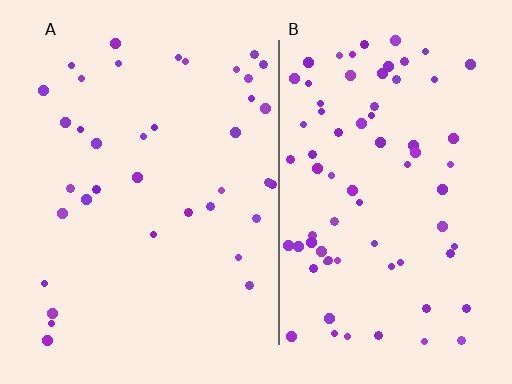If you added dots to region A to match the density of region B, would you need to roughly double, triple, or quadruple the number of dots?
Approximately double.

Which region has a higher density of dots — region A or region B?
B (the right).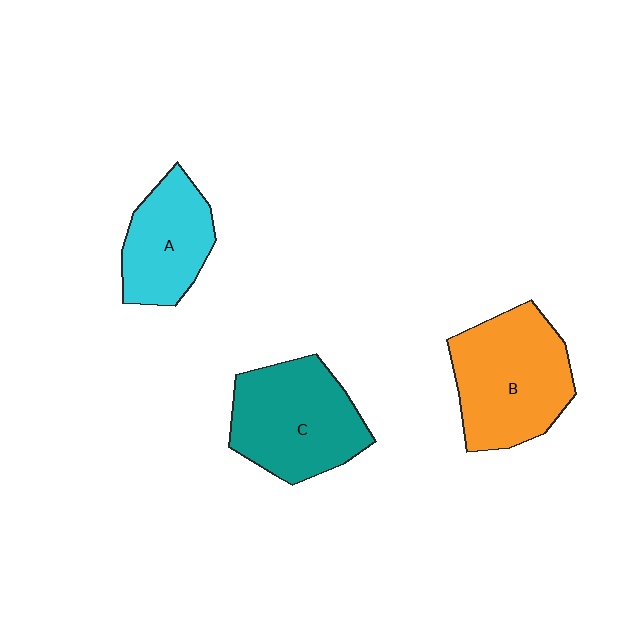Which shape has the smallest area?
Shape A (cyan).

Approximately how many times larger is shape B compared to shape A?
Approximately 1.5 times.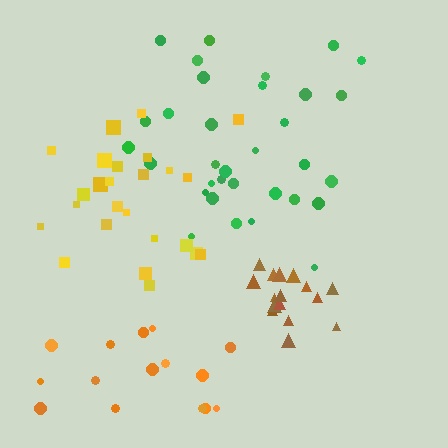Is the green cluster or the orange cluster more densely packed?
Green.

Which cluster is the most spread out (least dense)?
Orange.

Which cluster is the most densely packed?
Brown.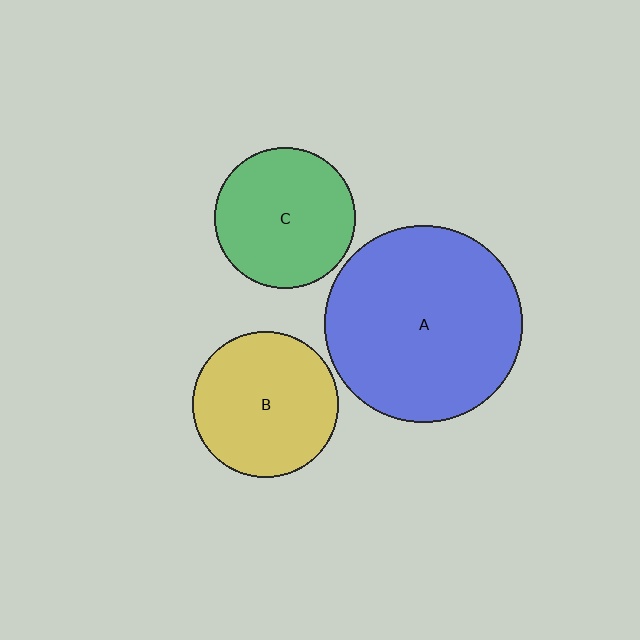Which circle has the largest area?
Circle A (blue).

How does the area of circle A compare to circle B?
Approximately 1.8 times.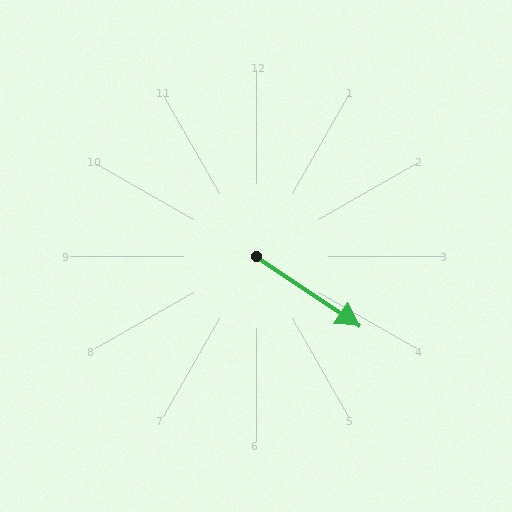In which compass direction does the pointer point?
Southeast.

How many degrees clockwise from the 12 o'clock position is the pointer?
Approximately 124 degrees.